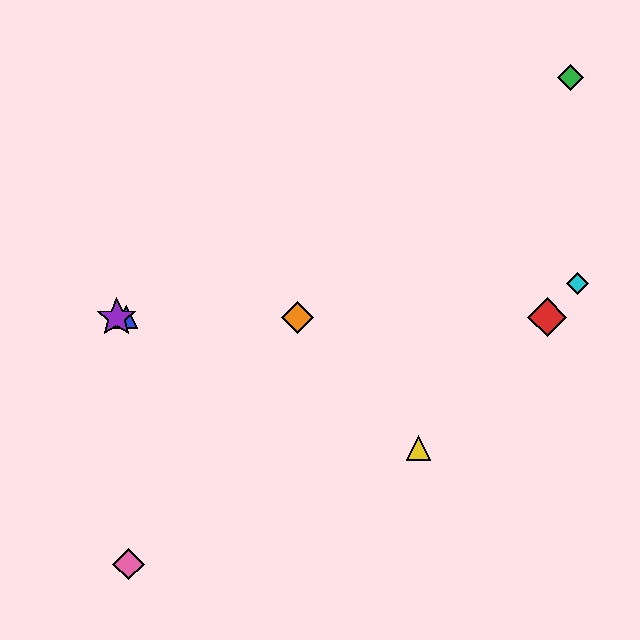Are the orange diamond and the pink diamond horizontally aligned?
No, the orange diamond is at y≈317 and the pink diamond is at y≈564.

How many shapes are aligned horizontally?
4 shapes (the red diamond, the blue triangle, the purple star, the orange diamond) are aligned horizontally.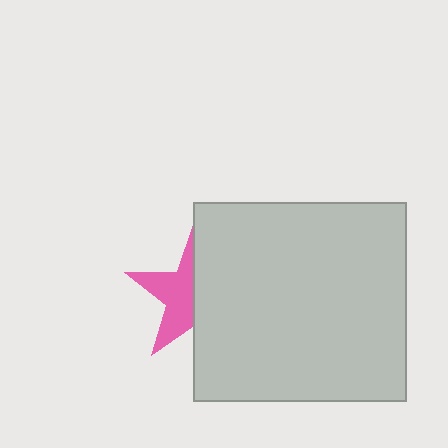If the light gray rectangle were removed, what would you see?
You would see the complete pink star.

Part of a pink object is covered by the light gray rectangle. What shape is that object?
It is a star.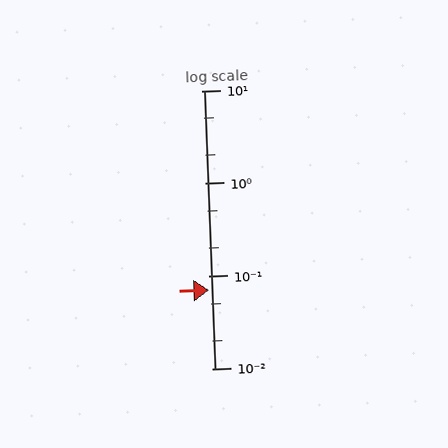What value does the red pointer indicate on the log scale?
The pointer indicates approximately 0.07.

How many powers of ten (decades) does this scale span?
The scale spans 3 decades, from 0.01 to 10.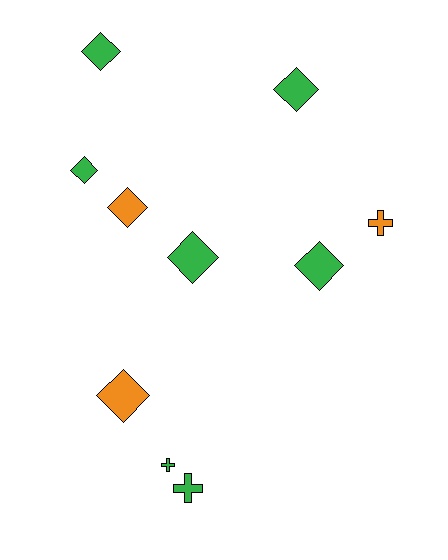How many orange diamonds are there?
There are 2 orange diamonds.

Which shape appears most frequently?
Diamond, with 7 objects.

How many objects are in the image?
There are 10 objects.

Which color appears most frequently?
Green, with 7 objects.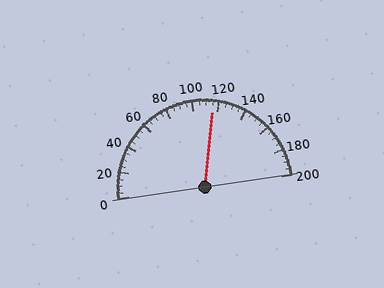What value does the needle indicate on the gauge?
The needle indicates approximately 115.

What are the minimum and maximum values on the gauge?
The gauge ranges from 0 to 200.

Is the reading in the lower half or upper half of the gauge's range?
The reading is in the upper half of the range (0 to 200).